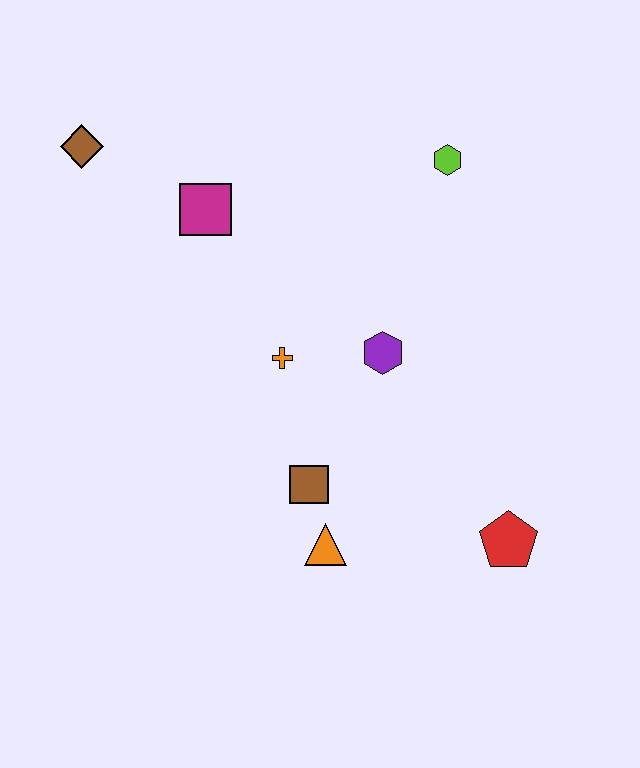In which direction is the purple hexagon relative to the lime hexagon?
The purple hexagon is below the lime hexagon.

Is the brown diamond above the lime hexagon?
Yes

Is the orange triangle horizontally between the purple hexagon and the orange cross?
Yes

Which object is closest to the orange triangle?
The brown square is closest to the orange triangle.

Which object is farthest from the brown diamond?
The red pentagon is farthest from the brown diamond.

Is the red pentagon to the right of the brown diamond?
Yes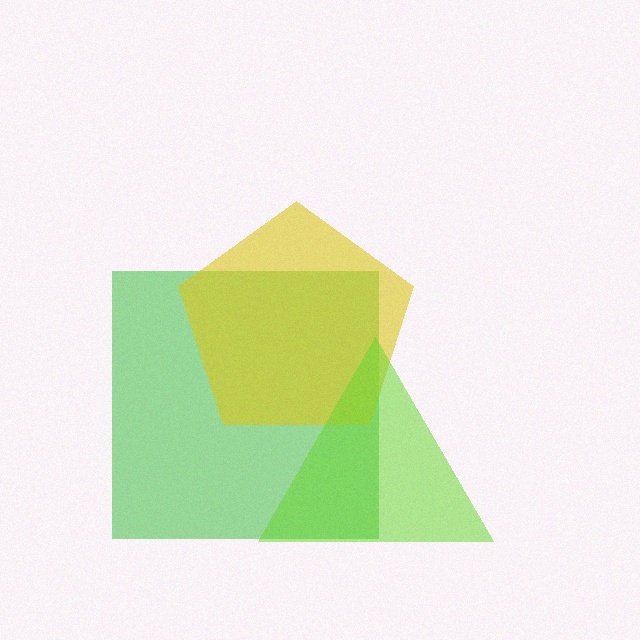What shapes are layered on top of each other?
The layered shapes are: a green square, a yellow pentagon, a lime triangle.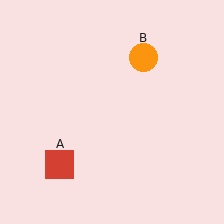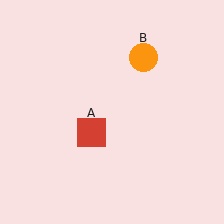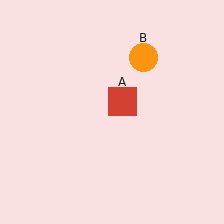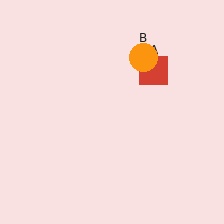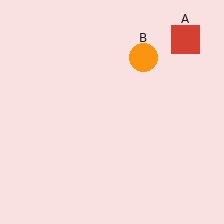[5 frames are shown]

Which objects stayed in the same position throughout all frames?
Orange circle (object B) remained stationary.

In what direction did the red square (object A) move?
The red square (object A) moved up and to the right.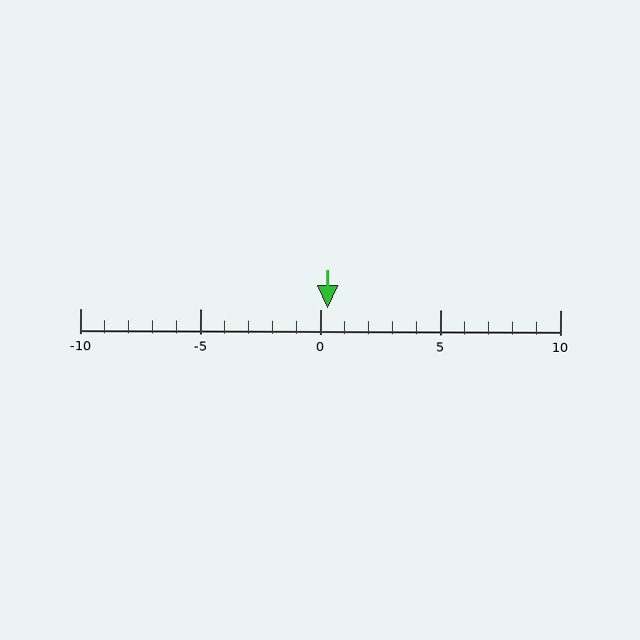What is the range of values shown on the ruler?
The ruler shows values from -10 to 10.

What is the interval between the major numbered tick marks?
The major tick marks are spaced 5 units apart.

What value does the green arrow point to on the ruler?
The green arrow points to approximately 0.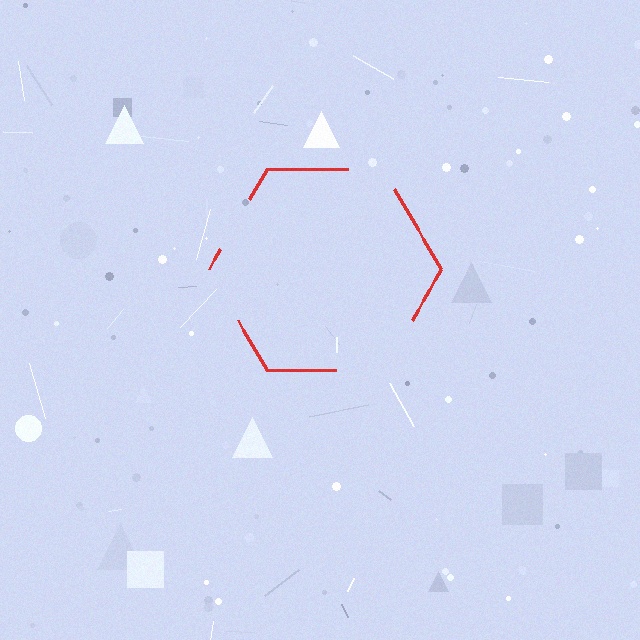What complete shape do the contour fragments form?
The contour fragments form a hexagon.